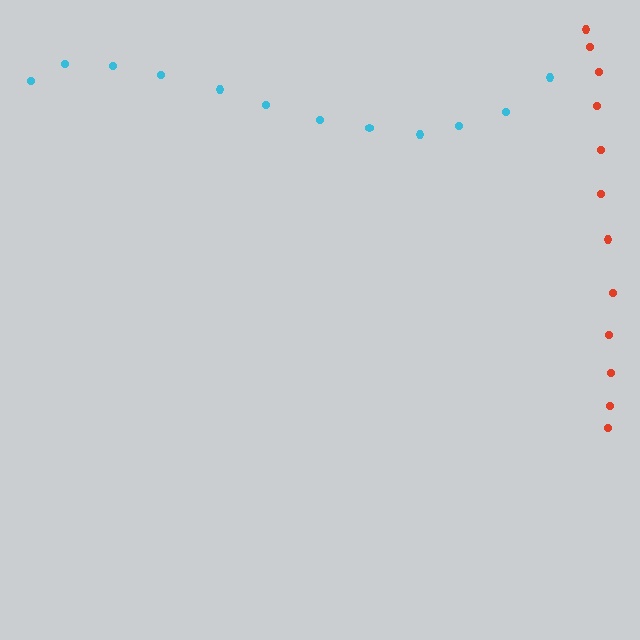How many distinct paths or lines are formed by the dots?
There are 2 distinct paths.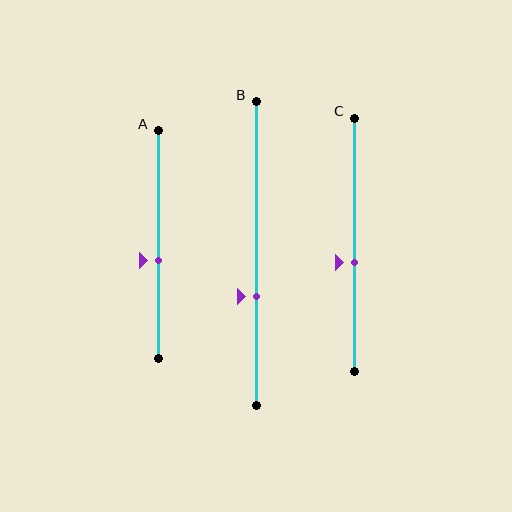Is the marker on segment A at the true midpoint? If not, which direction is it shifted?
No, the marker on segment A is shifted downward by about 7% of the segment length.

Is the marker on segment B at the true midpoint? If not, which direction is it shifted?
No, the marker on segment B is shifted downward by about 14% of the segment length.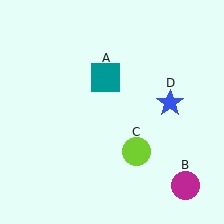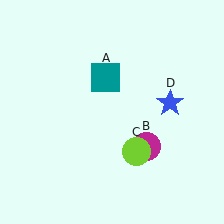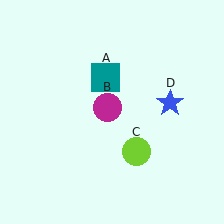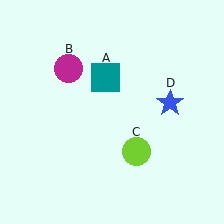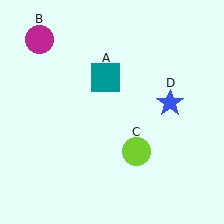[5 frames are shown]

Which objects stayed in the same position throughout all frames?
Teal square (object A) and lime circle (object C) and blue star (object D) remained stationary.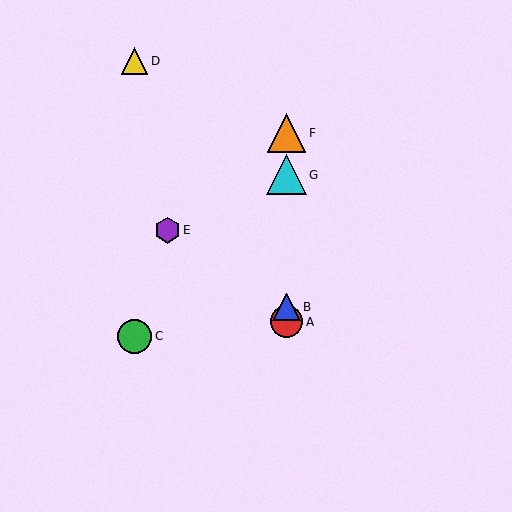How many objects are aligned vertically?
4 objects (A, B, F, G) are aligned vertically.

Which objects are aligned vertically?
Objects A, B, F, G are aligned vertically.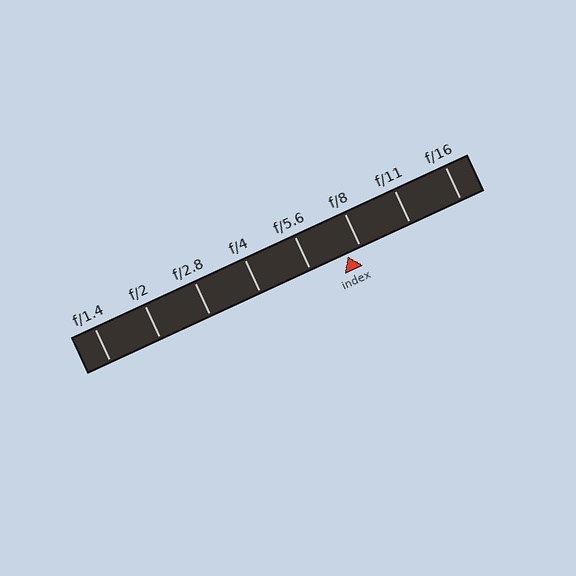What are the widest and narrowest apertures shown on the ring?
The widest aperture shown is f/1.4 and the narrowest is f/16.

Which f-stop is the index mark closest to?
The index mark is closest to f/8.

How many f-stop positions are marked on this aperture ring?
There are 8 f-stop positions marked.